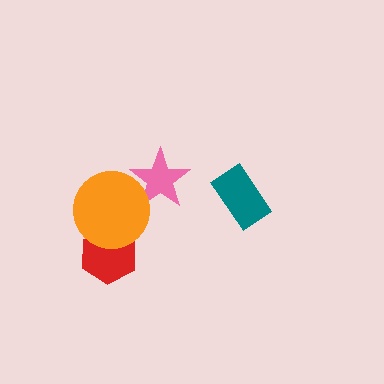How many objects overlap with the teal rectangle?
0 objects overlap with the teal rectangle.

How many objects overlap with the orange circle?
2 objects overlap with the orange circle.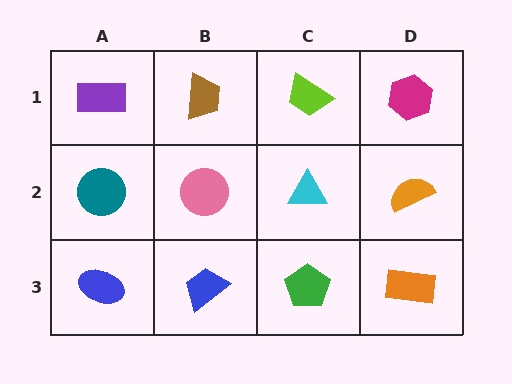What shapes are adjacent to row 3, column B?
A pink circle (row 2, column B), a blue ellipse (row 3, column A), a green pentagon (row 3, column C).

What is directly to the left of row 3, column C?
A blue trapezoid.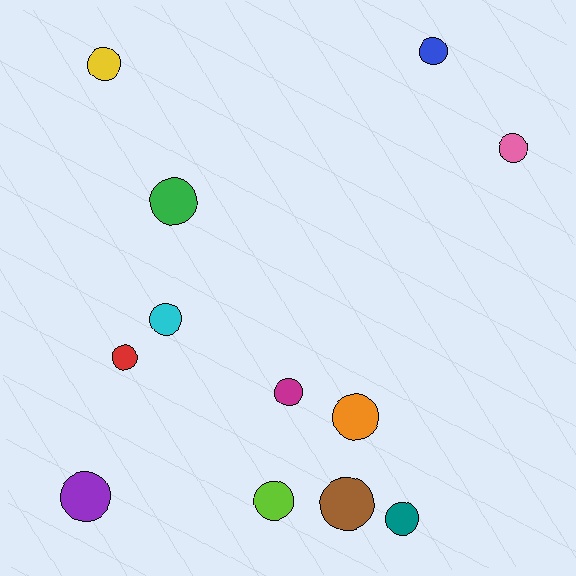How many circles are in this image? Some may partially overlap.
There are 12 circles.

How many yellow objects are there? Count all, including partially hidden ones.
There is 1 yellow object.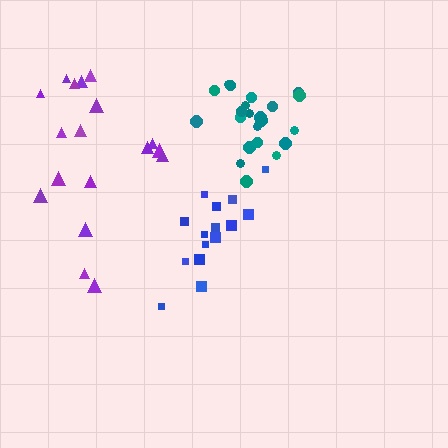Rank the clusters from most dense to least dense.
teal, blue, purple.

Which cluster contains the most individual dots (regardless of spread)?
Teal (22).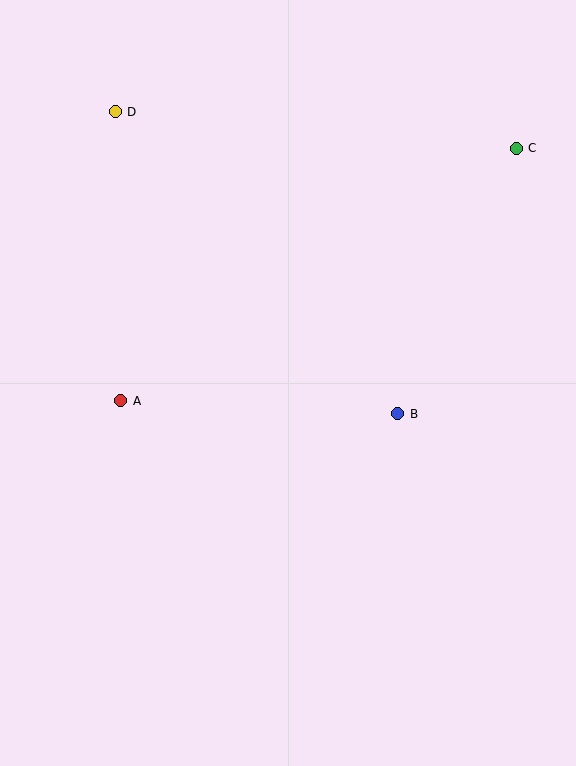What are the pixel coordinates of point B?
Point B is at (398, 414).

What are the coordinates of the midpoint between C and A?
The midpoint between C and A is at (319, 274).